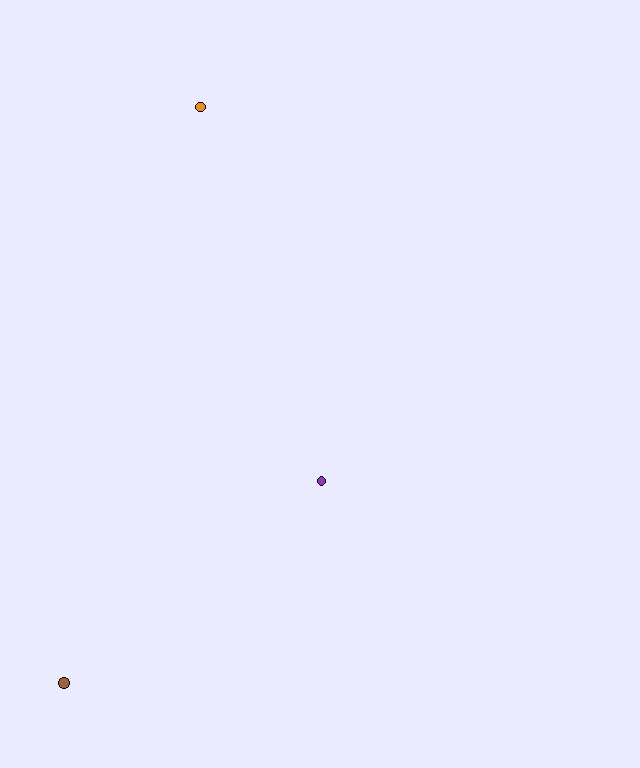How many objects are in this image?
There are 3 objects.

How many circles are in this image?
There are 3 circles.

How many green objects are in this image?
There are no green objects.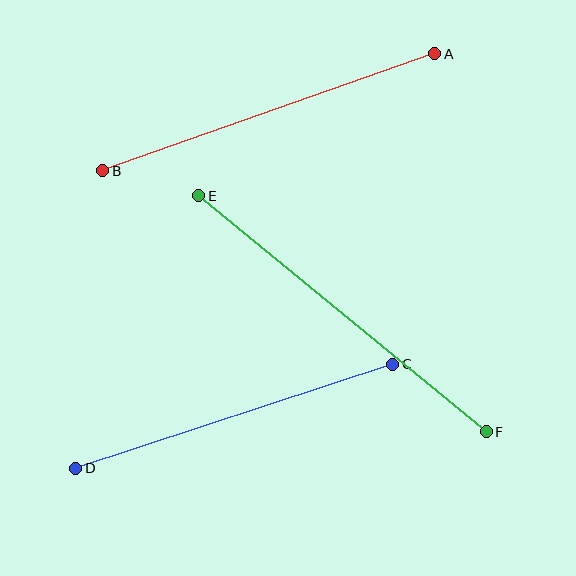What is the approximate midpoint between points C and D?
The midpoint is at approximately (234, 416) pixels.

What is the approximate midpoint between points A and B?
The midpoint is at approximately (269, 112) pixels.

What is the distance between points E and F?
The distance is approximately 372 pixels.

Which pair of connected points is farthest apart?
Points E and F are farthest apart.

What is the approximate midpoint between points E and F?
The midpoint is at approximately (342, 314) pixels.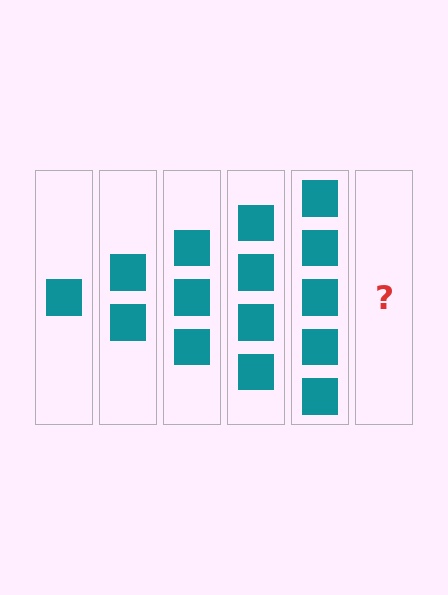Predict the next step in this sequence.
The next step is 6 squares.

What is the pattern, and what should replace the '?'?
The pattern is that each step adds one more square. The '?' should be 6 squares.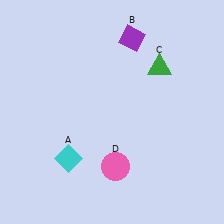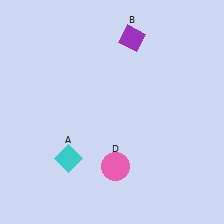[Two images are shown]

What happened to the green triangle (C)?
The green triangle (C) was removed in Image 2. It was in the top-right area of Image 1.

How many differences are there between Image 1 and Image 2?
There is 1 difference between the two images.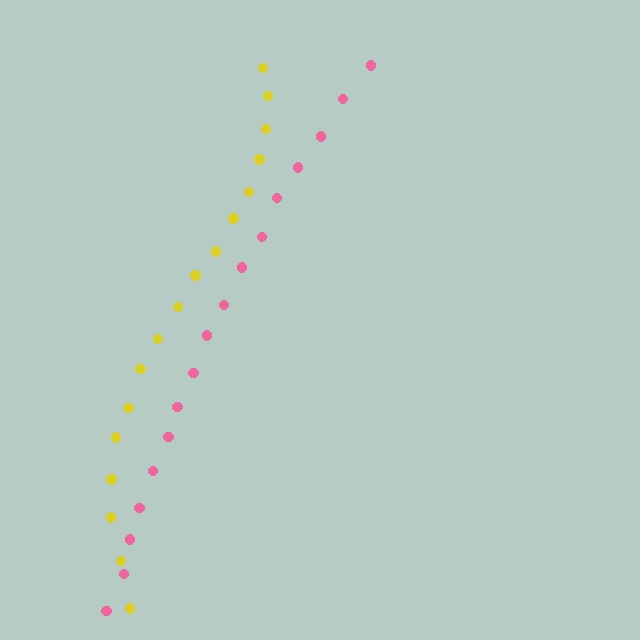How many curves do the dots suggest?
There are 2 distinct paths.